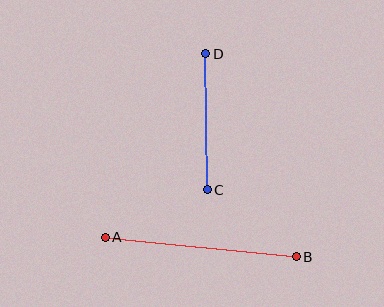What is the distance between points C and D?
The distance is approximately 136 pixels.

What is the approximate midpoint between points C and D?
The midpoint is at approximately (206, 122) pixels.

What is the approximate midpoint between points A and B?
The midpoint is at approximately (201, 247) pixels.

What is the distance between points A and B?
The distance is approximately 192 pixels.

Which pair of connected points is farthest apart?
Points A and B are farthest apart.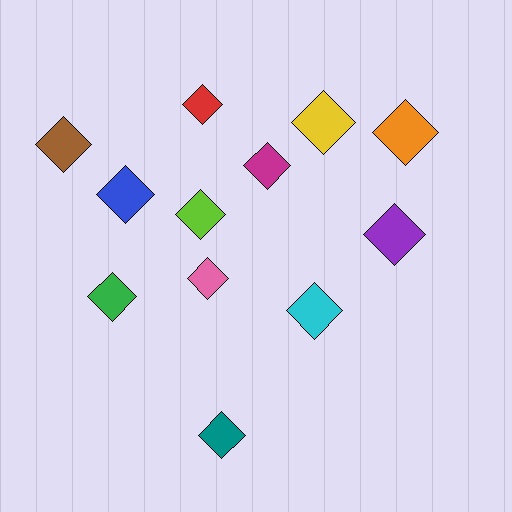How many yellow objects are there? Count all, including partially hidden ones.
There is 1 yellow object.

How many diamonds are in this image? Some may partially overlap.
There are 12 diamonds.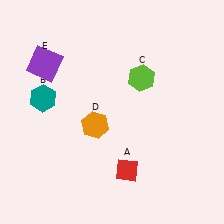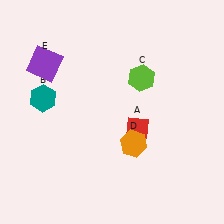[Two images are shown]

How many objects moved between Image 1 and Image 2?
2 objects moved between the two images.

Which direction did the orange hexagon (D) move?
The orange hexagon (D) moved right.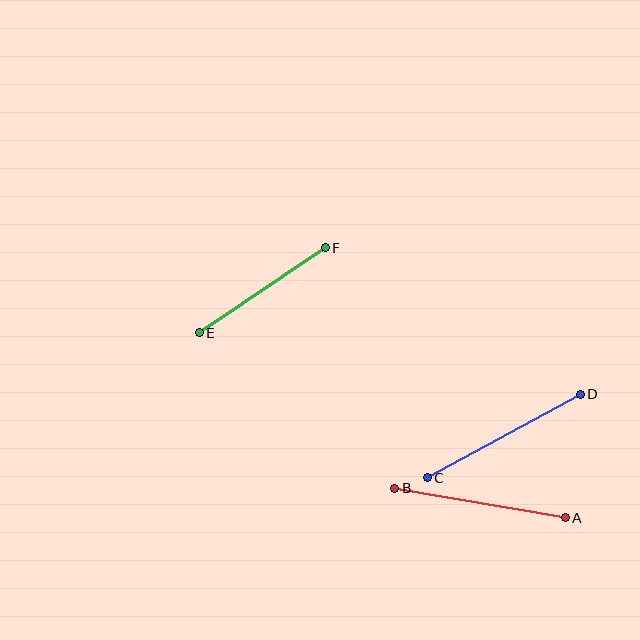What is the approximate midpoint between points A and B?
The midpoint is at approximately (480, 503) pixels.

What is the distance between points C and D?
The distance is approximately 174 pixels.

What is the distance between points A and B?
The distance is approximately 173 pixels.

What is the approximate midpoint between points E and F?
The midpoint is at approximately (262, 290) pixels.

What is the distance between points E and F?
The distance is approximately 152 pixels.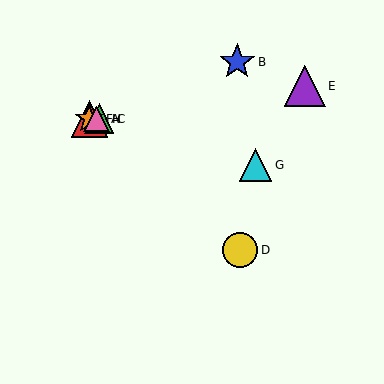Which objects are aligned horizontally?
Objects A, C, F, H are aligned horizontally.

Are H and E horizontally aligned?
No, H is at y≈119 and E is at y≈86.